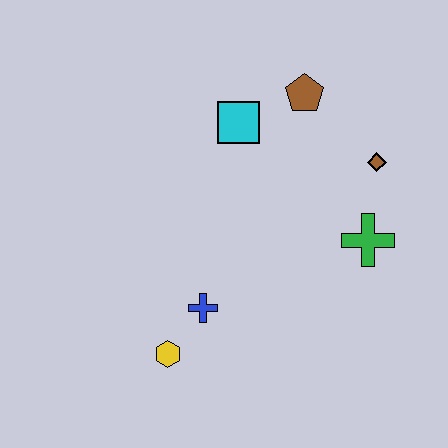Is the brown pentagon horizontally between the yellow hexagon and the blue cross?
No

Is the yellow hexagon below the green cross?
Yes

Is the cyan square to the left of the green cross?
Yes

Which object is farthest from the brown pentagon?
The yellow hexagon is farthest from the brown pentagon.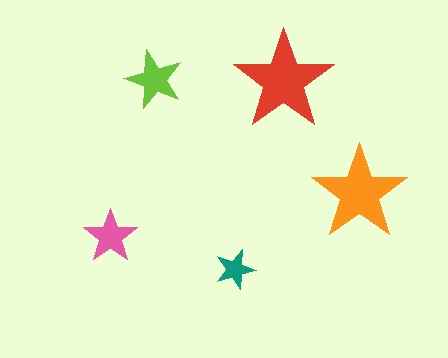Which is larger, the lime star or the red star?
The red one.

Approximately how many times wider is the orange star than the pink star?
About 2 times wider.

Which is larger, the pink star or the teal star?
The pink one.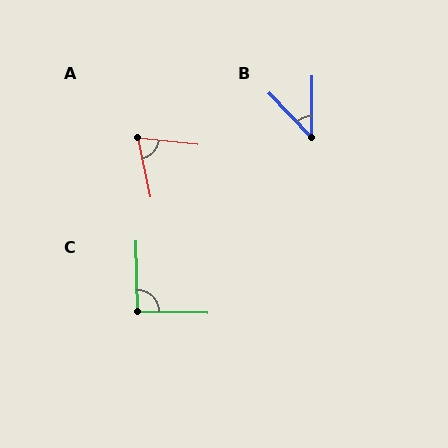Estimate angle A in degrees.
Approximately 72 degrees.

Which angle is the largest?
C, at approximately 92 degrees.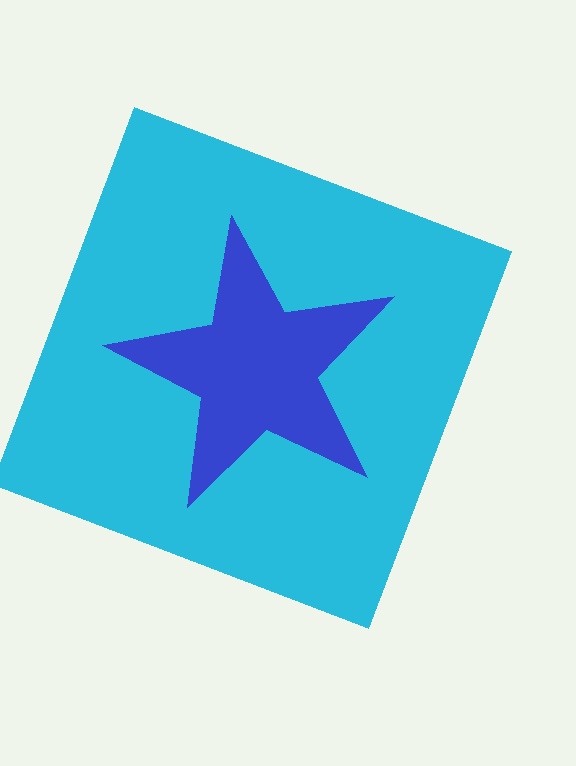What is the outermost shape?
The cyan square.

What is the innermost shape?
The blue star.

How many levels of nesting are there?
2.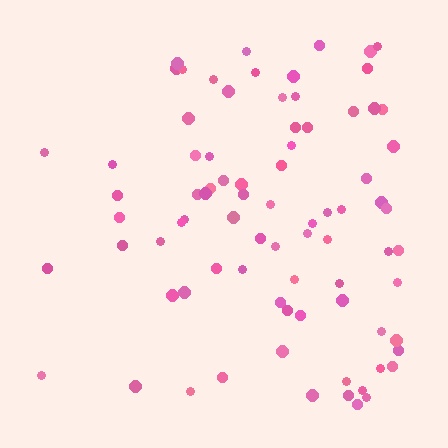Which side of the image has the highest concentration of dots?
The right.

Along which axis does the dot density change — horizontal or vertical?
Horizontal.